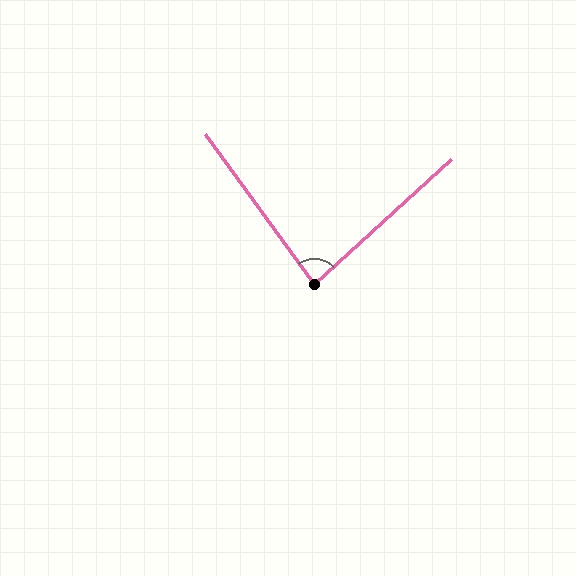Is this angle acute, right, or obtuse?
It is acute.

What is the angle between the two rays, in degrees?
Approximately 83 degrees.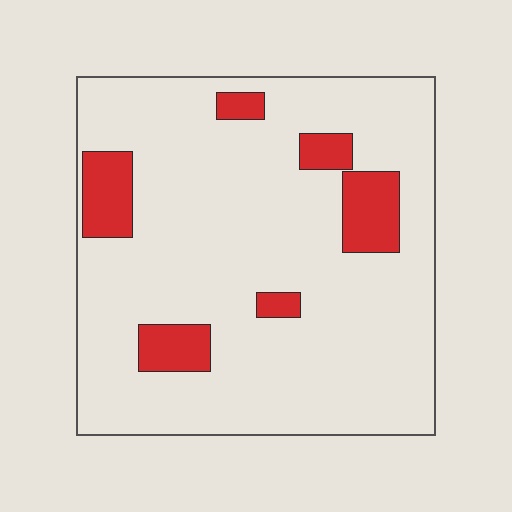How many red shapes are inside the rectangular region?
6.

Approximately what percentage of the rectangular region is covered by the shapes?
Approximately 15%.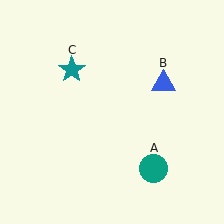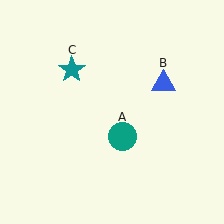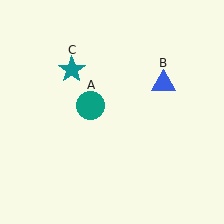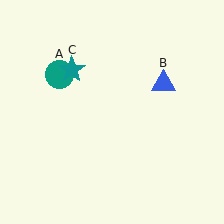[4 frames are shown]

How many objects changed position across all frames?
1 object changed position: teal circle (object A).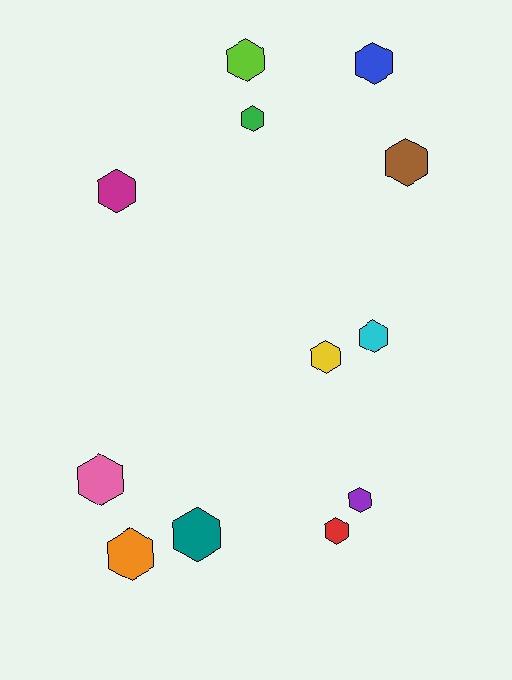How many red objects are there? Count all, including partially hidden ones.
There is 1 red object.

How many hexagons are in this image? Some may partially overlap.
There are 12 hexagons.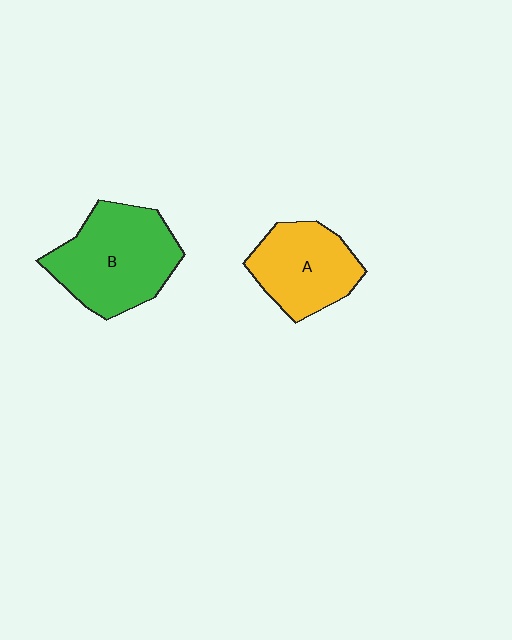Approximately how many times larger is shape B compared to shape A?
Approximately 1.3 times.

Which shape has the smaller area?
Shape A (yellow).